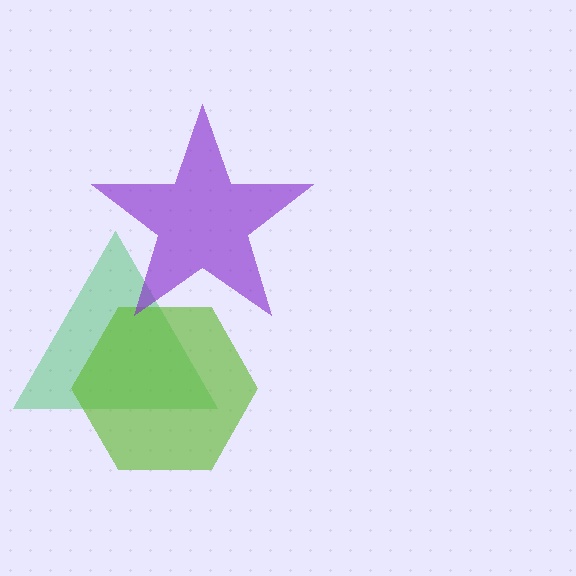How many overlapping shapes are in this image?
There are 3 overlapping shapes in the image.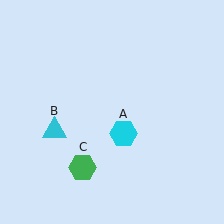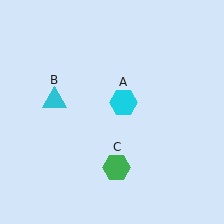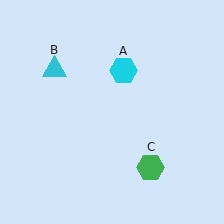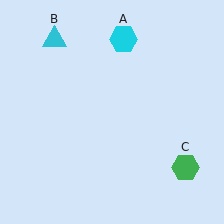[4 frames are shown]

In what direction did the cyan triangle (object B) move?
The cyan triangle (object B) moved up.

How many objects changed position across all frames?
3 objects changed position: cyan hexagon (object A), cyan triangle (object B), green hexagon (object C).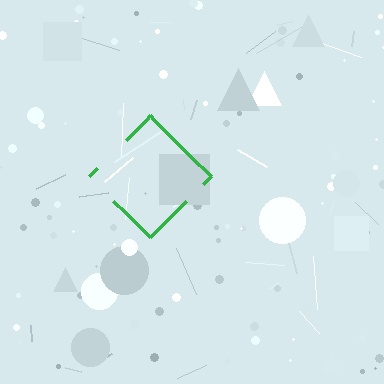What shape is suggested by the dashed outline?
The dashed outline suggests a diamond.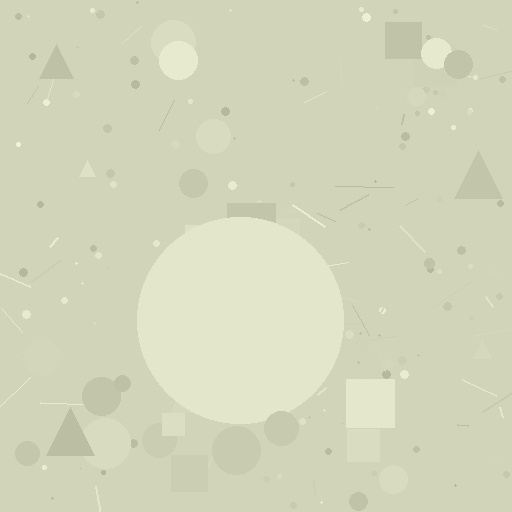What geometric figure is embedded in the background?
A circle is embedded in the background.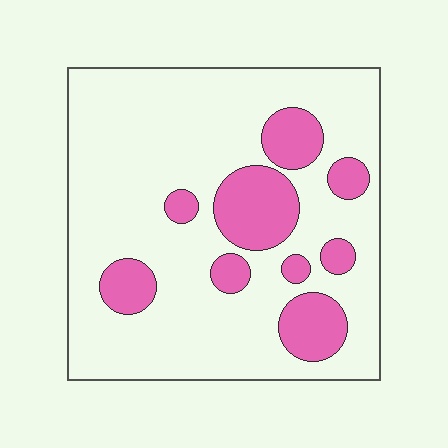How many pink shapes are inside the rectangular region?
9.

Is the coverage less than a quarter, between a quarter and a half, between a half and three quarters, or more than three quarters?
Less than a quarter.